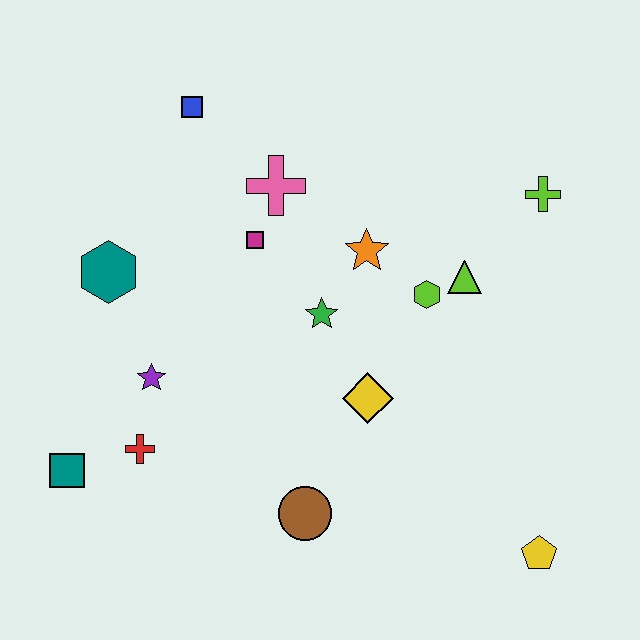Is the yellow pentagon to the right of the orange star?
Yes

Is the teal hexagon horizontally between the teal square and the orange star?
Yes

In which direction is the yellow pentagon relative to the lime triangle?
The yellow pentagon is below the lime triangle.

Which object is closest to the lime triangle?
The lime hexagon is closest to the lime triangle.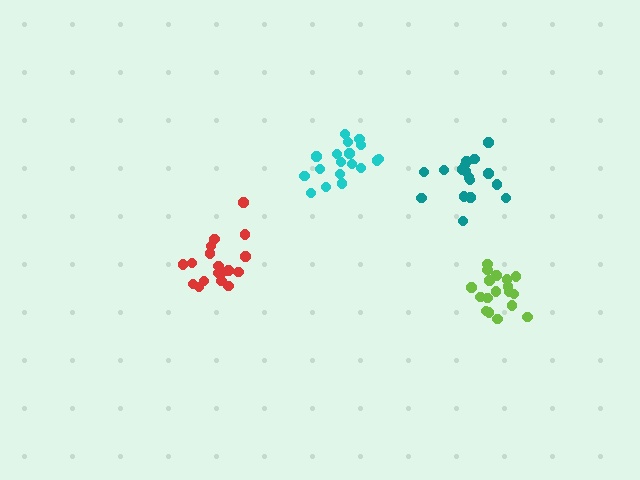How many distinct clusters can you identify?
There are 4 distinct clusters.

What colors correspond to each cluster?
The clusters are colored: cyan, lime, red, teal.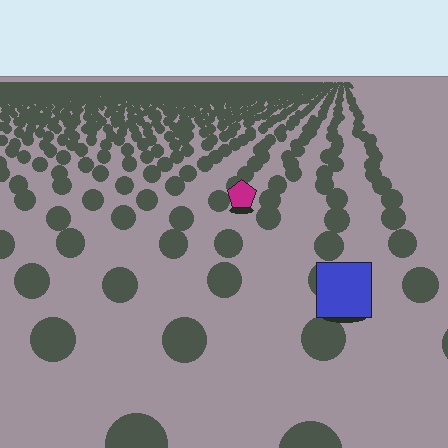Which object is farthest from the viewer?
The magenta pentagon is farthest from the viewer. It appears smaller and the ground texture around it is denser.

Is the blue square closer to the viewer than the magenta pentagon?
Yes. The blue square is closer — you can tell from the texture gradient: the ground texture is coarser near it.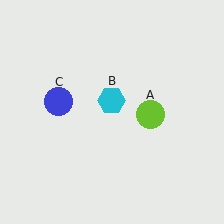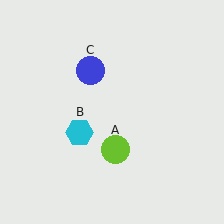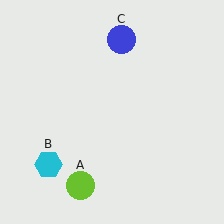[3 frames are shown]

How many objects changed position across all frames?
3 objects changed position: lime circle (object A), cyan hexagon (object B), blue circle (object C).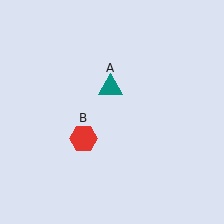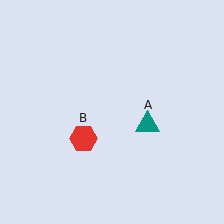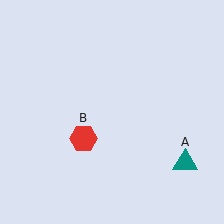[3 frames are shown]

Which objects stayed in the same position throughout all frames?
Red hexagon (object B) remained stationary.